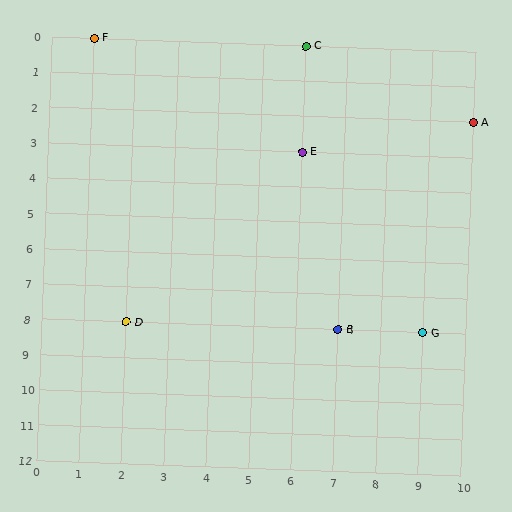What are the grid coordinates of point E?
Point E is at grid coordinates (6, 3).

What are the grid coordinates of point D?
Point D is at grid coordinates (2, 8).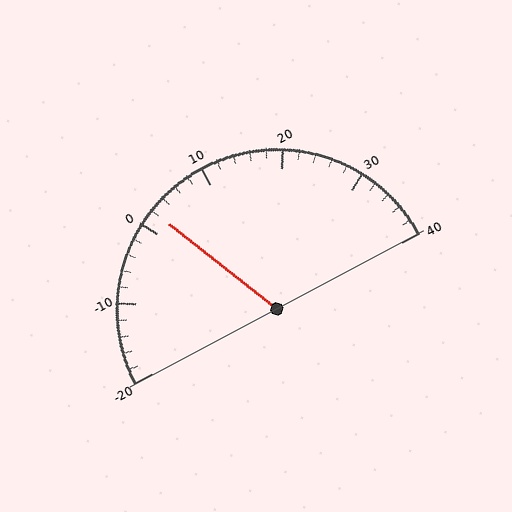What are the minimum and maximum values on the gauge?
The gauge ranges from -20 to 40.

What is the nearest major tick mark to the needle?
The nearest major tick mark is 0.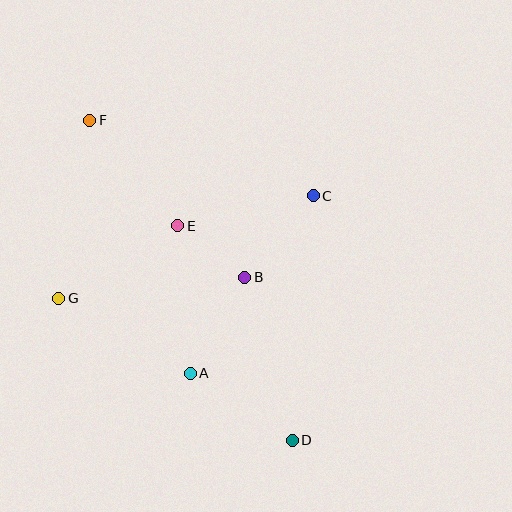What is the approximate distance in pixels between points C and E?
The distance between C and E is approximately 139 pixels.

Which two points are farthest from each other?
Points D and F are farthest from each other.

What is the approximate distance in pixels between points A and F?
The distance between A and F is approximately 272 pixels.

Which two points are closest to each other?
Points B and E are closest to each other.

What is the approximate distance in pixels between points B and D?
The distance between B and D is approximately 170 pixels.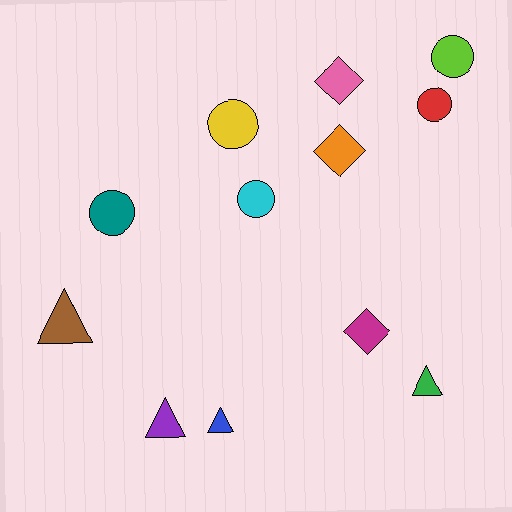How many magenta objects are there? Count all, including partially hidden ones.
There is 1 magenta object.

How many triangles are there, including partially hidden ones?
There are 4 triangles.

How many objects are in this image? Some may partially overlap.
There are 12 objects.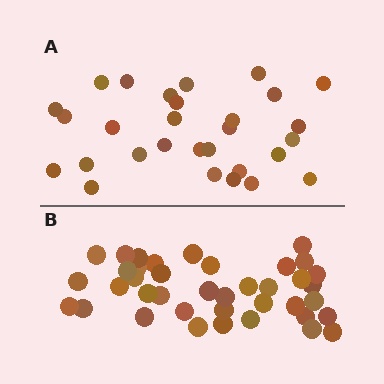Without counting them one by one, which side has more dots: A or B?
Region B (the bottom region) has more dots.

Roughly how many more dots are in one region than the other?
Region B has roughly 10 or so more dots than region A.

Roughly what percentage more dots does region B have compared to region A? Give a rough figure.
About 35% more.